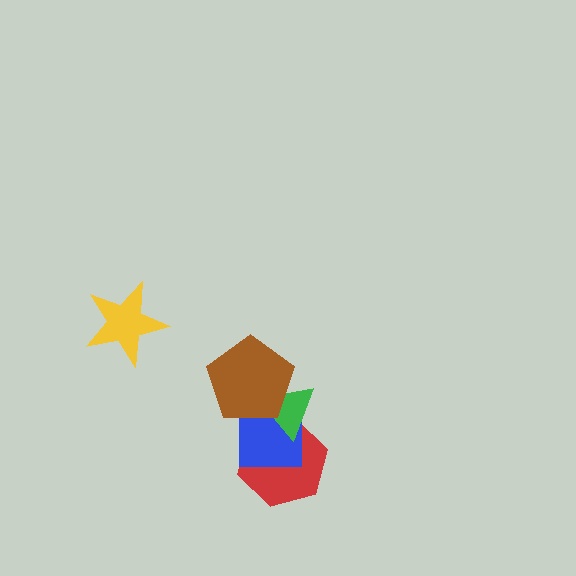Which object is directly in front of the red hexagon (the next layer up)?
The blue square is directly in front of the red hexagon.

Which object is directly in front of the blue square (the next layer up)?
The green triangle is directly in front of the blue square.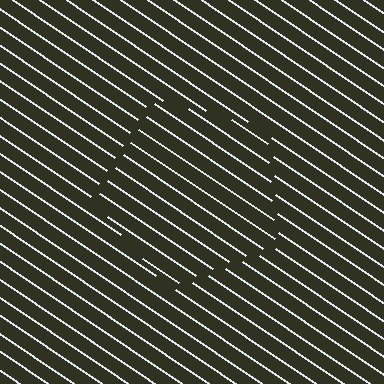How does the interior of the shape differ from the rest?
The interior of the shape contains the same grating, shifted by half a period — the contour is defined by the phase discontinuity where line-ends from the inner and outer gratings abut.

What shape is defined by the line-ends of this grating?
An illusory pentagon. The interior of the shape contains the same grating, shifted by half a period — the contour is defined by the phase discontinuity where line-ends from the inner and outer gratings abut.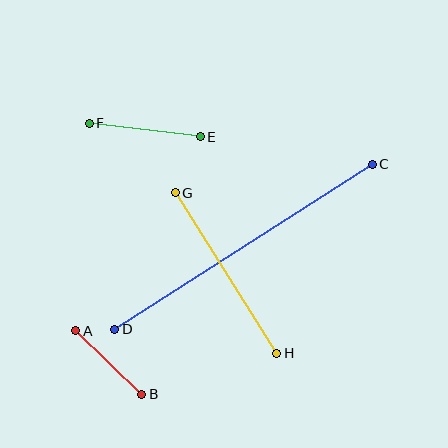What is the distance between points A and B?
The distance is approximately 92 pixels.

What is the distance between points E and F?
The distance is approximately 112 pixels.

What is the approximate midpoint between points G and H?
The midpoint is at approximately (226, 273) pixels.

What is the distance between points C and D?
The distance is approximately 306 pixels.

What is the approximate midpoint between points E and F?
The midpoint is at approximately (145, 130) pixels.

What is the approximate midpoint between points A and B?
The midpoint is at approximately (109, 362) pixels.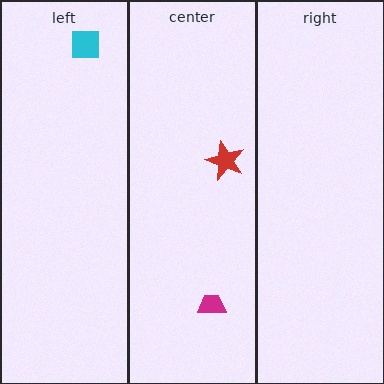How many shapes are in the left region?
1.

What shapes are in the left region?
The cyan square.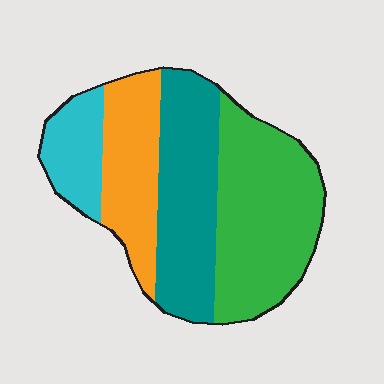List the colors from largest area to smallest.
From largest to smallest: green, teal, orange, cyan.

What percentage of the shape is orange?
Orange covers about 20% of the shape.